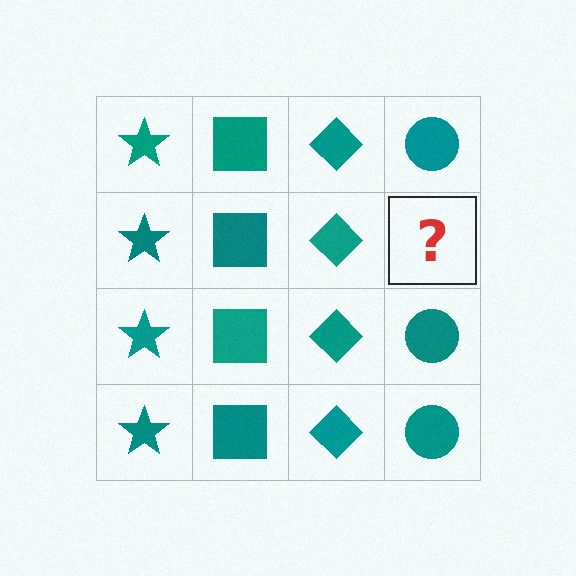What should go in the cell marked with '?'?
The missing cell should contain a teal circle.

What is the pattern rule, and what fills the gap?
The rule is that each column has a consistent shape. The gap should be filled with a teal circle.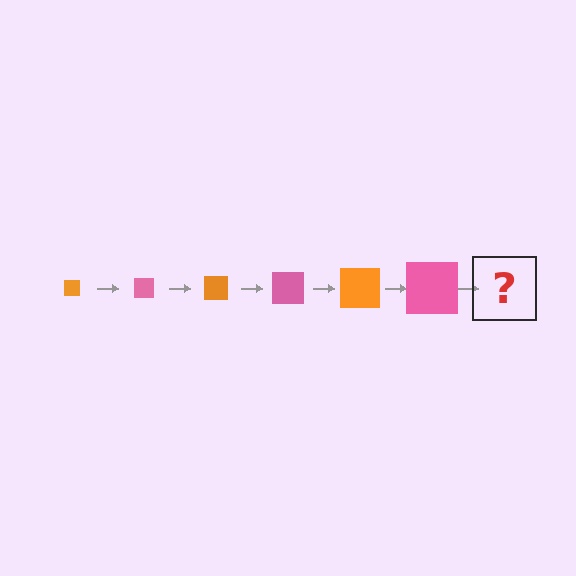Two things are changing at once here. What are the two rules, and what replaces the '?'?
The two rules are that the square grows larger each step and the color cycles through orange and pink. The '?' should be an orange square, larger than the previous one.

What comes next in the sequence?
The next element should be an orange square, larger than the previous one.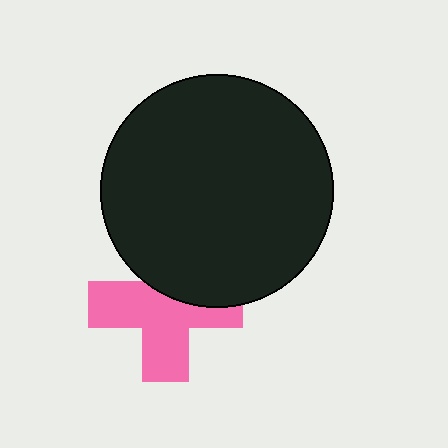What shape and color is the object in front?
The object in front is a black circle.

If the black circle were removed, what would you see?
You would see the complete pink cross.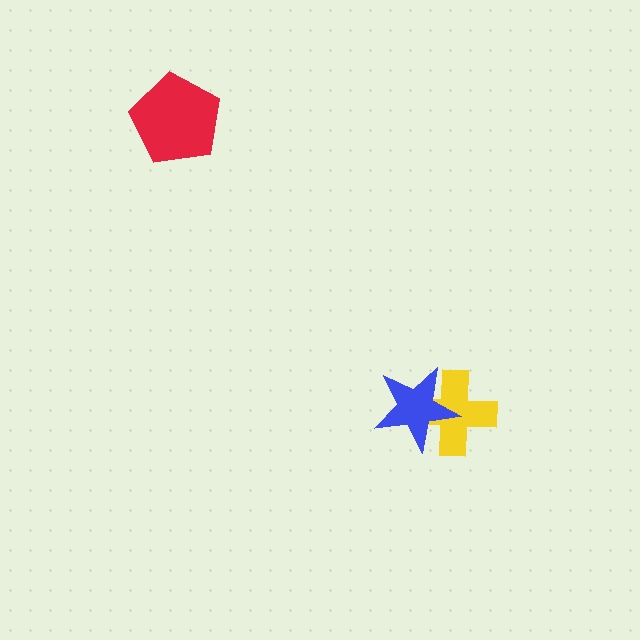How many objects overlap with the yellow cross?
1 object overlaps with the yellow cross.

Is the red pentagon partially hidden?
No, no other shape covers it.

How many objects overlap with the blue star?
1 object overlaps with the blue star.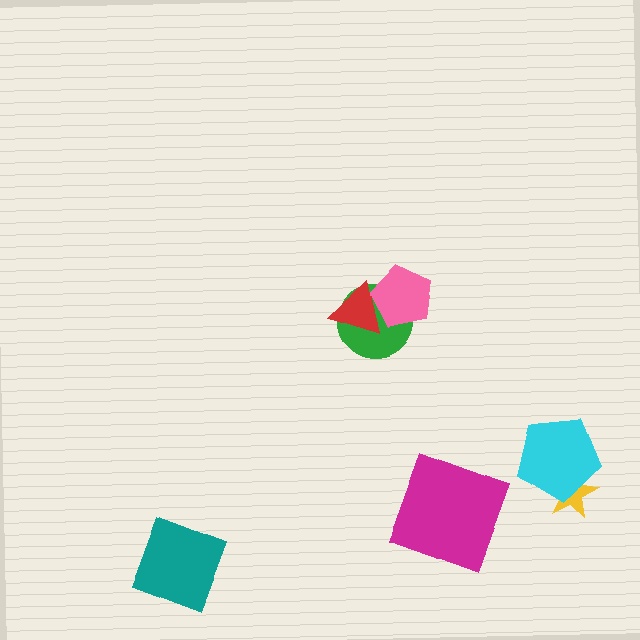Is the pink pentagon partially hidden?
Yes, it is partially covered by another shape.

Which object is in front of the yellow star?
The cyan pentagon is in front of the yellow star.